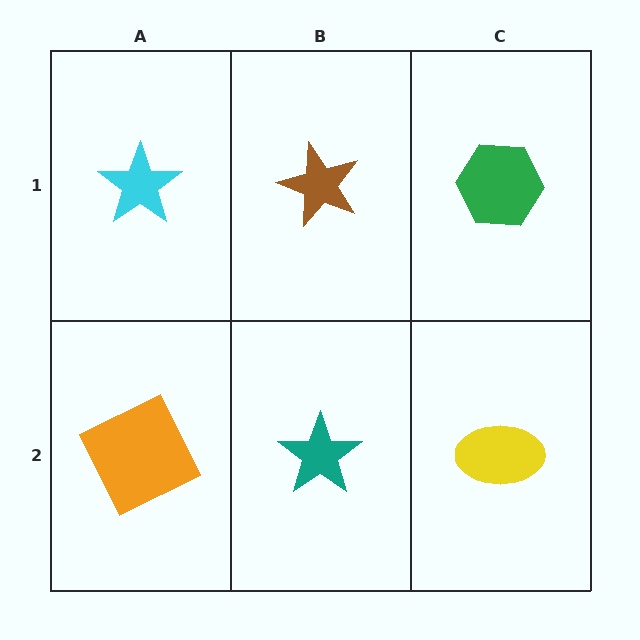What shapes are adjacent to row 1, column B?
A teal star (row 2, column B), a cyan star (row 1, column A), a green hexagon (row 1, column C).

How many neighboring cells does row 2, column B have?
3.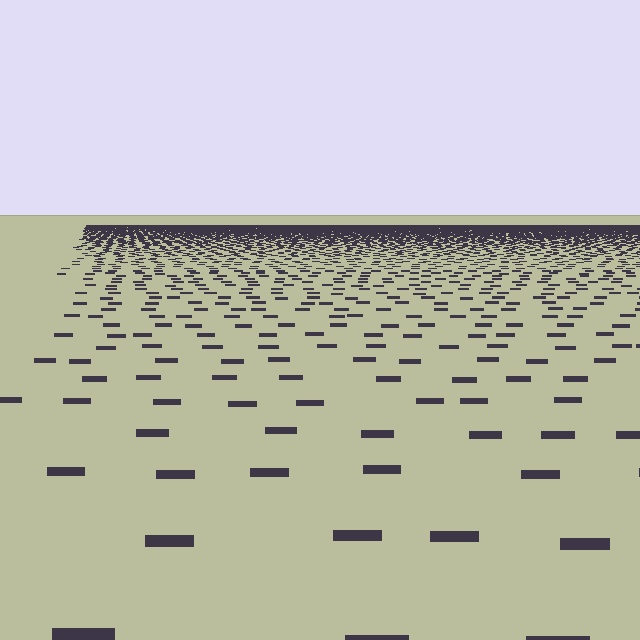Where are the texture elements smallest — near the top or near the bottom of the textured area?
Near the top.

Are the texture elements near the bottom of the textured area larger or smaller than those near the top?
Larger. Near the bottom, elements are closer to the viewer and appear at a bigger on-screen size.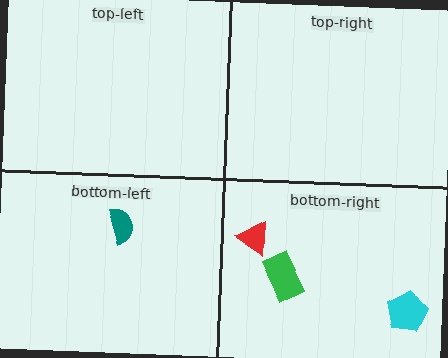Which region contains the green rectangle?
The bottom-right region.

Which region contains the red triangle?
The bottom-right region.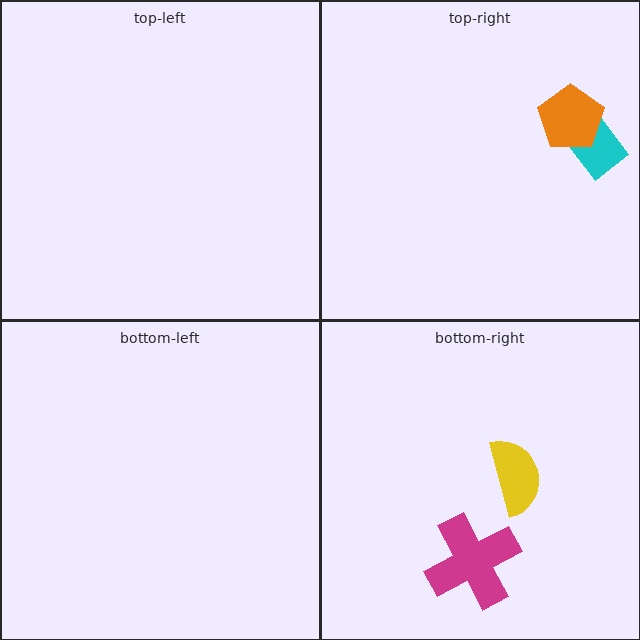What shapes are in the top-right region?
The cyan rectangle, the orange pentagon.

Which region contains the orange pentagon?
The top-right region.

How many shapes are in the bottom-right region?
2.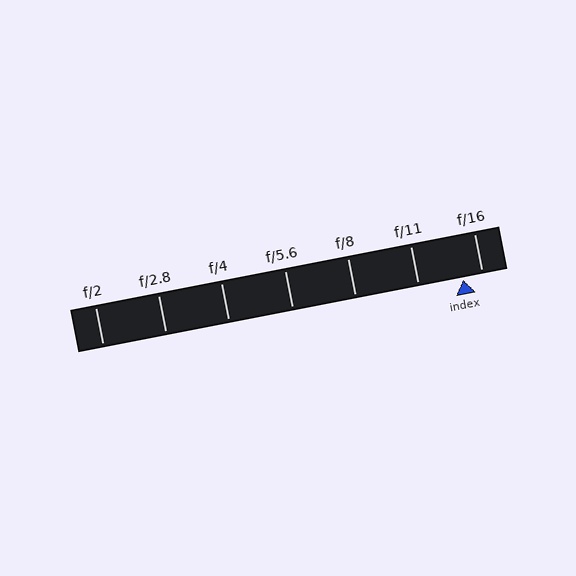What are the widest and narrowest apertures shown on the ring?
The widest aperture shown is f/2 and the narrowest is f/16.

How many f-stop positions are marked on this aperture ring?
There are 7 f-stop positions marked.